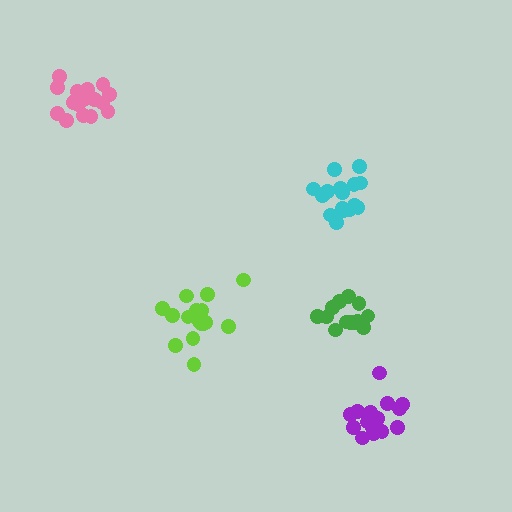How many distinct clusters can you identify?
There are 5 distinct clusters.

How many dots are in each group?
Group 1: 18 dots, Group 2: 16 dots, Group 3: 16 dots, Group 4: 18 dots, Group 5: 13 dots (81 total).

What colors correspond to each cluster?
The clusters are colored: lime, purple, cyan, pink, green.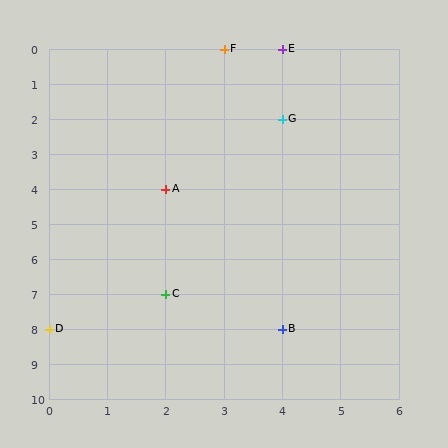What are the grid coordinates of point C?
Point C is at grid coordinates (2, 7).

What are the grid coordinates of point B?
Point B is at grid coordinates (4, 8).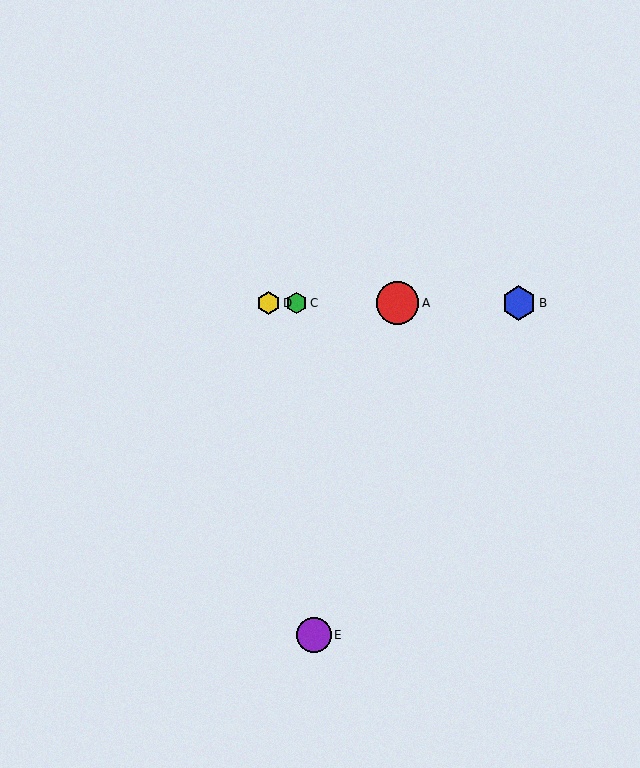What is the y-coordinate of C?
Object C is at y≈303.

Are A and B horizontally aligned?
Yes, both are at y≈303.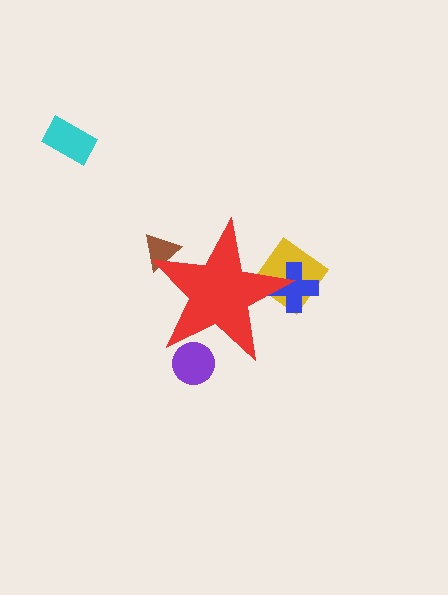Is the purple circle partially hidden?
Yes, the purple circle is partially hidden behind the red star.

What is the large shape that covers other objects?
A red star.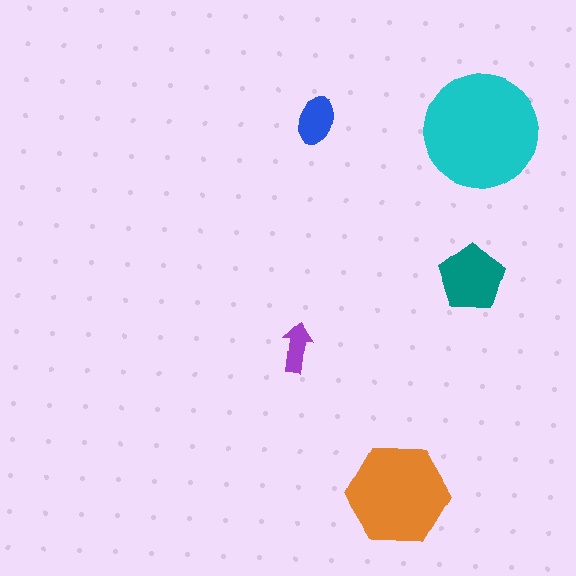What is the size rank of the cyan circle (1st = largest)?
1st.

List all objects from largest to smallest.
The cyan circle, the orange hexagon, the teal pentagon, the blue ellipse, the purple arrow.